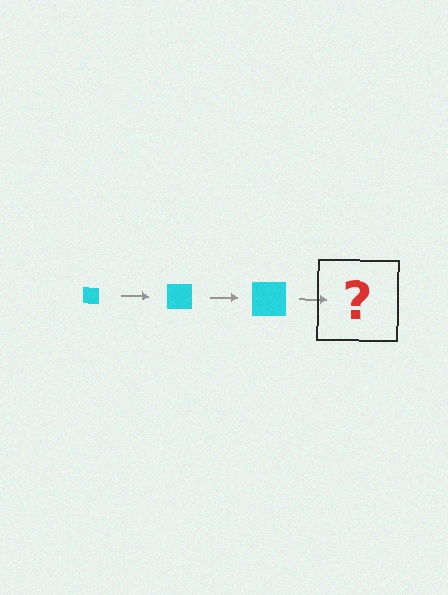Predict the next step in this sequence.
The next step is a cyan square, larger than the previous one.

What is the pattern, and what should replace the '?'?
The pattern is that the square gets progressively larger each step. The '?' should be a cyan square, larger than the previous one.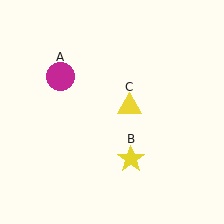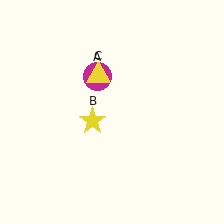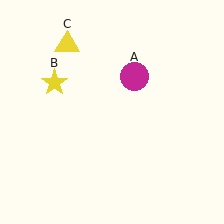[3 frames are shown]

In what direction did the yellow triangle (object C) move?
The yellow triangle (object C) moved up and to the left.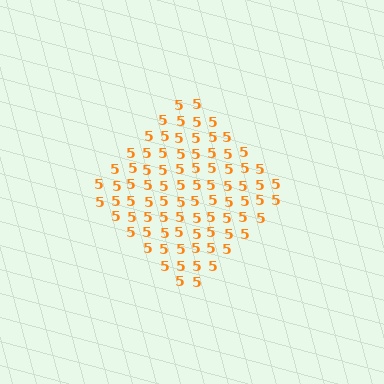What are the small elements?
The small elements are digit 5's.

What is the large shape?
The large shape is a diamond.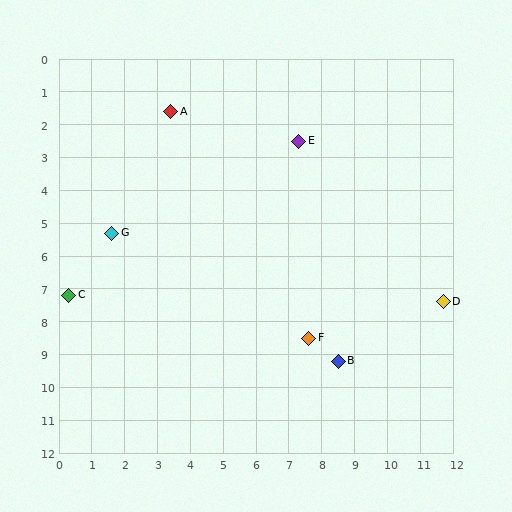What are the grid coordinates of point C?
Point C is at approximately (0.3, 7.2).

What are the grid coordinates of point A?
Point A is at approximately (3.4, 1.6).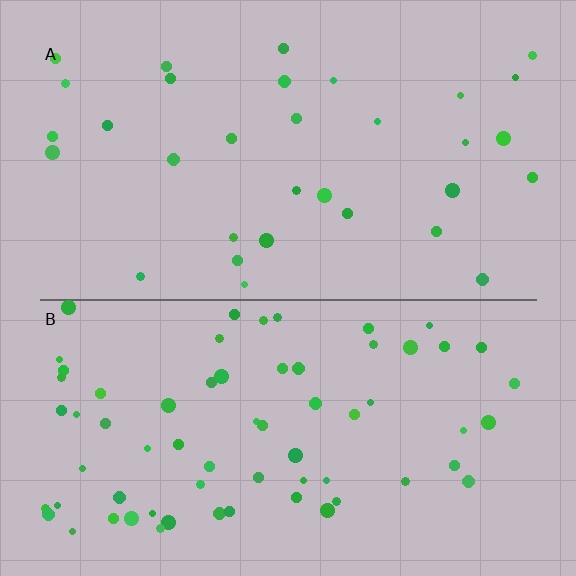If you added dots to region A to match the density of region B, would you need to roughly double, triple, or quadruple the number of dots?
Approximately double.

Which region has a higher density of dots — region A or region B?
B (the bottom).